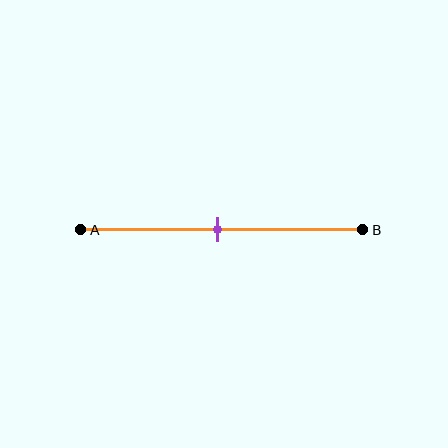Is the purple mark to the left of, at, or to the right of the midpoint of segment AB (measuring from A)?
The purple mark is approximately at the midpoint of segment AB.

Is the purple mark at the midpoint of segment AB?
Yes, the mark is approximately at the midpoint.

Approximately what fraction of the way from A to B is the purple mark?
The purple mark is approximately 50% of the way from A to B.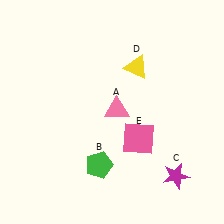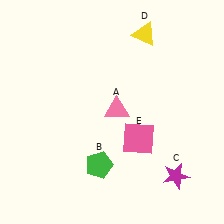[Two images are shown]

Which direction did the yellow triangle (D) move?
The yellow triangle (D) moved up.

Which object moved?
The yellow triangle (D) moved up.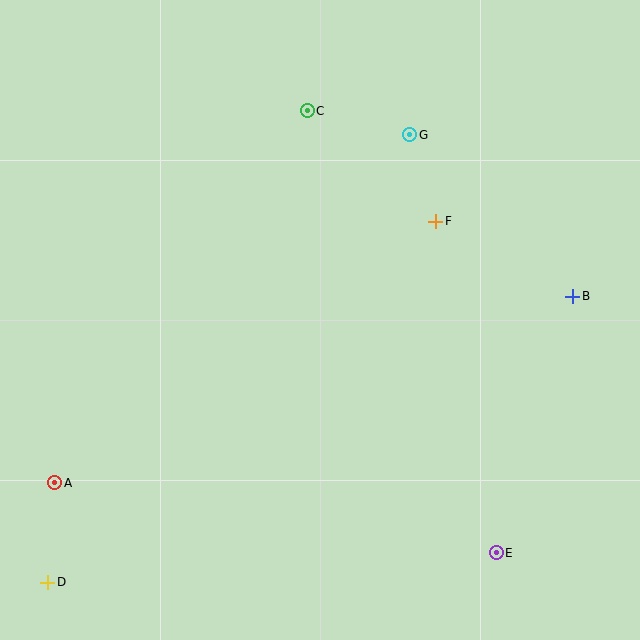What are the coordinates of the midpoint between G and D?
The midpoint between G and D is at (229, 359).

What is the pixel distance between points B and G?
The distance between B and G is 229 pixels.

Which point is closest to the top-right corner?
Point G is closest to the top-right corner.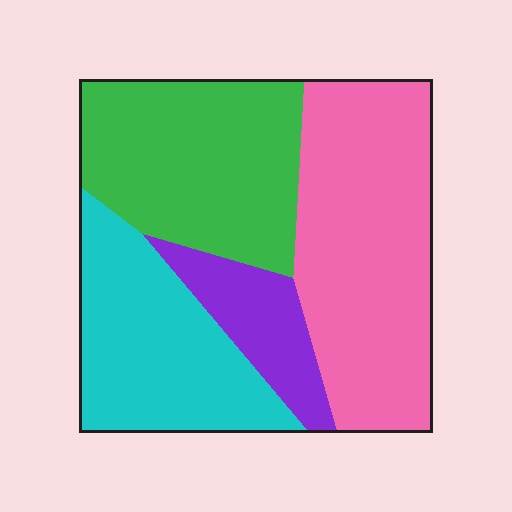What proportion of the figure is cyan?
Cyan takes up about one quarter (1/4) of the figure.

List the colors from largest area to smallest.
From largest to smallest: pink, green, cyan, purple.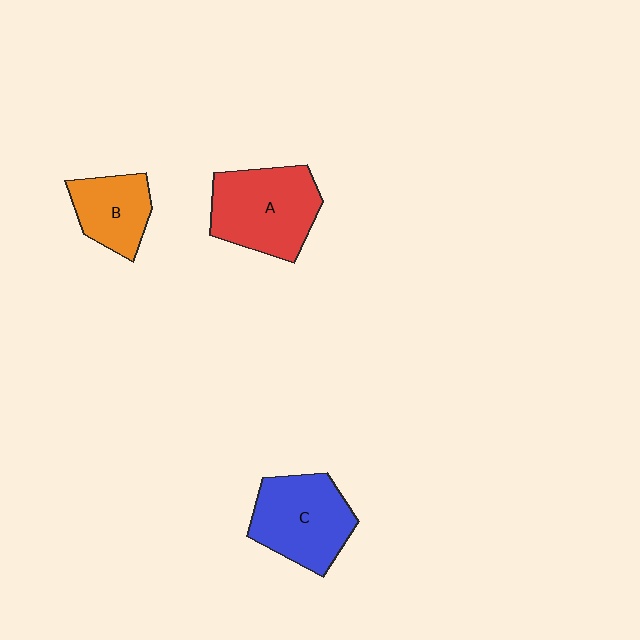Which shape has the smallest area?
Shape B (orange).